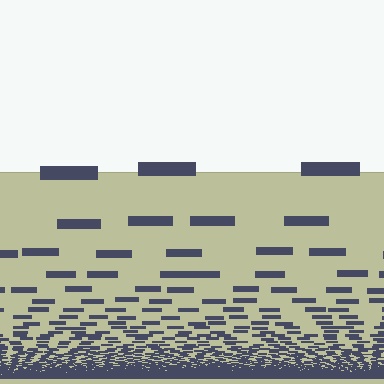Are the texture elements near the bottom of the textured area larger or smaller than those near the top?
Smaller. The gradient is inverted — elements near the bottom are smaller and denser.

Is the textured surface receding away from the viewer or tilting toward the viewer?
The surface appears to tilt toward the viewer. Texture elements get larger and sparser toward the top.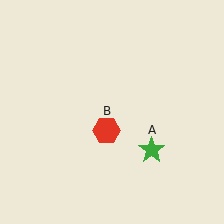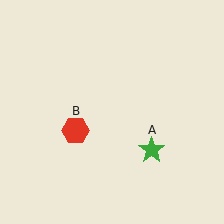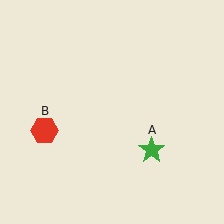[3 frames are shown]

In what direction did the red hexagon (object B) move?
The red hexagon (object B) moved left.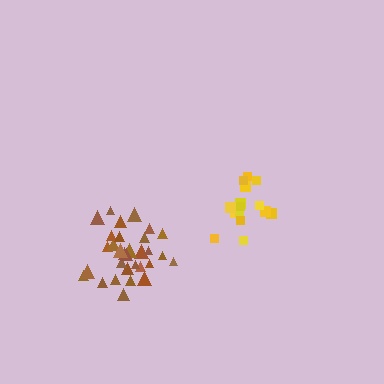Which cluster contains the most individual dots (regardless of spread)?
Brown (31).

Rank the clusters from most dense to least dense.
brown, yellow.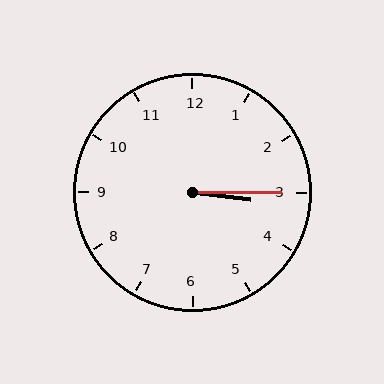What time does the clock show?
3:15.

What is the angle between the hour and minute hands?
Approximately 8 degrees.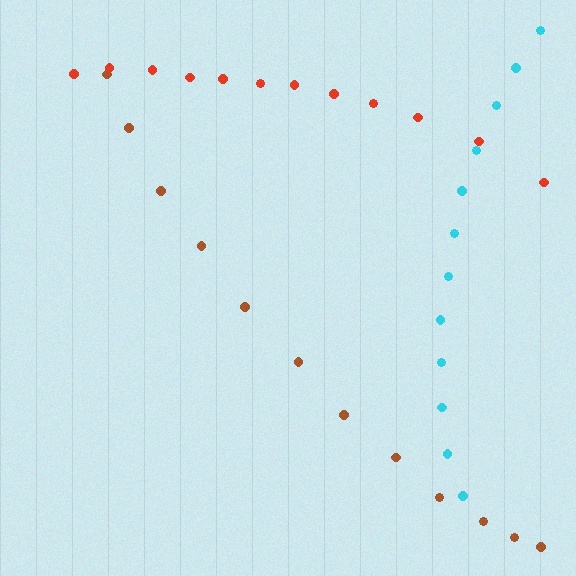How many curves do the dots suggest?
There are 3 distinct paths.